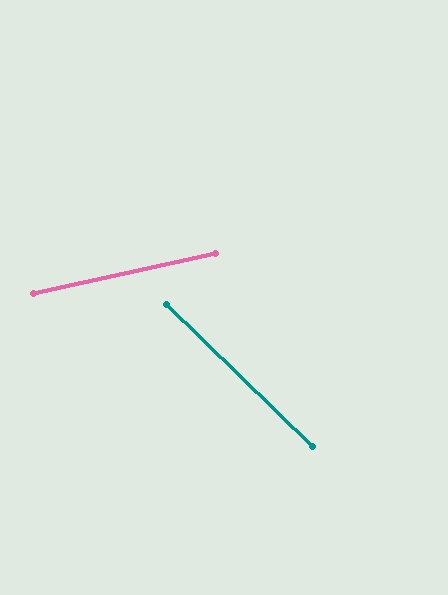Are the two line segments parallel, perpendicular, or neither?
Neither parallel nor perpendicular — they differ by about 56°.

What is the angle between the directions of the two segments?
Approximately 56 degrees.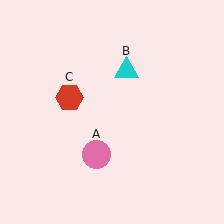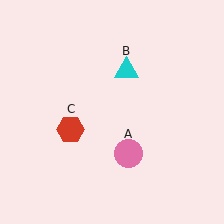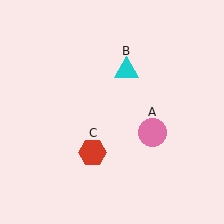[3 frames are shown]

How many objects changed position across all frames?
2 objects changed position: pink circle (object A), red hexagon (object C).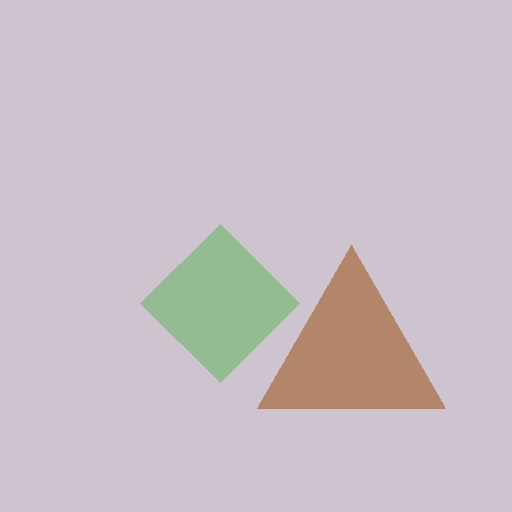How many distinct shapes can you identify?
There are 2 distinct shapes: a green diamond, a brown triangle.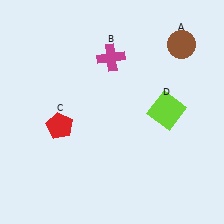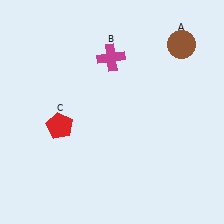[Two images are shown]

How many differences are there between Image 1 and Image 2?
There is 1 difference between the two images.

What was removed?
The lime square (D) was removed in Image 2.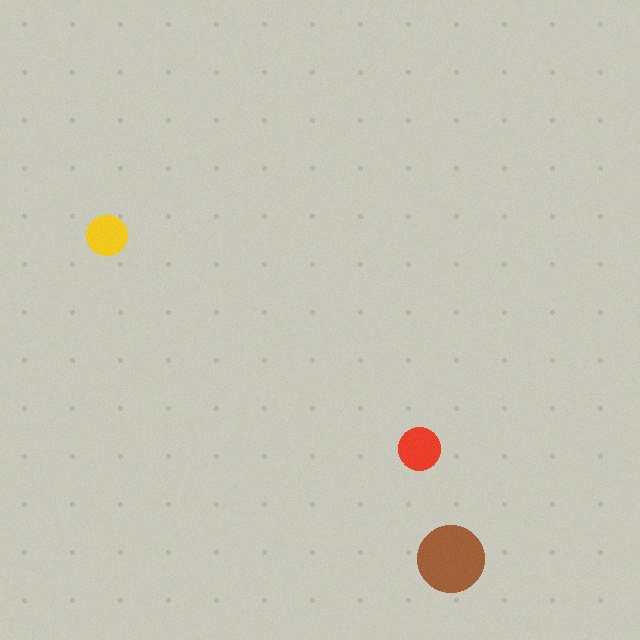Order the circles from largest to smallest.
the brown one, the red one, the yellow one.